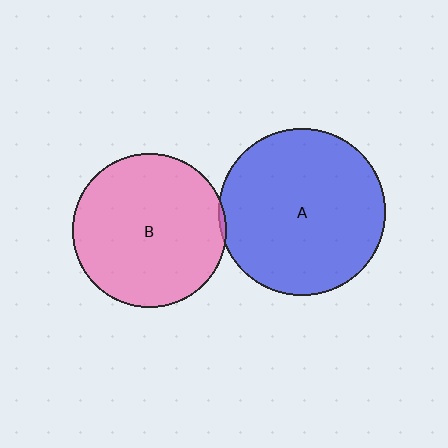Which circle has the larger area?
Circle A (blue).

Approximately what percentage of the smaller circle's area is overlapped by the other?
Approximately 5%.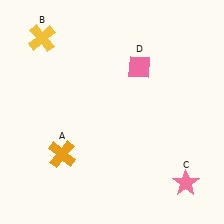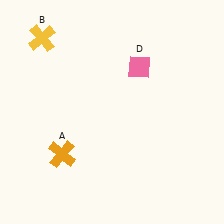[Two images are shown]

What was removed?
The pink star (C) was removed in Image 2.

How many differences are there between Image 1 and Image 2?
There is 1 difference between the two images.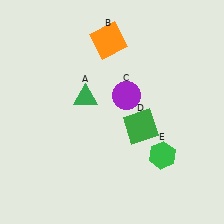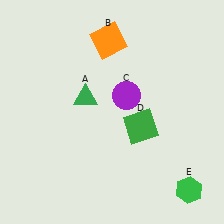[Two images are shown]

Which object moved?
The green hexagon (E) moved down.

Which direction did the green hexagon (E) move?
The green hexagon (E) moved down.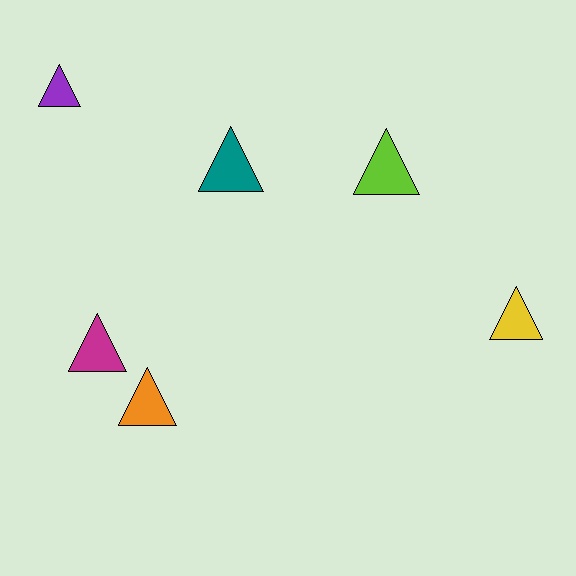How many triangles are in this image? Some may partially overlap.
There are 6 triangles.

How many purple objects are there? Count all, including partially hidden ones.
There is 1 purple object.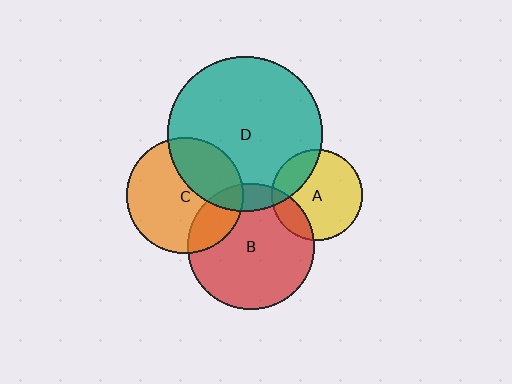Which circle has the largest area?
Circle D (teal).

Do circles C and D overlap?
Yes.